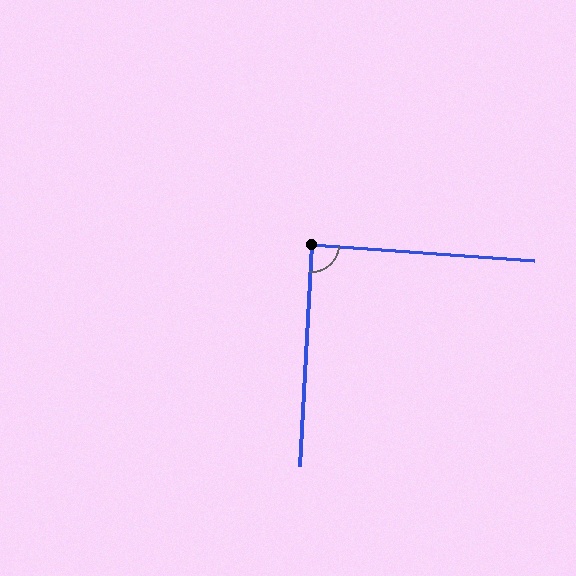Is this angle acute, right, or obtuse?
It is approximately a right angle.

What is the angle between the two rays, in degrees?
Approximately 89 degrees.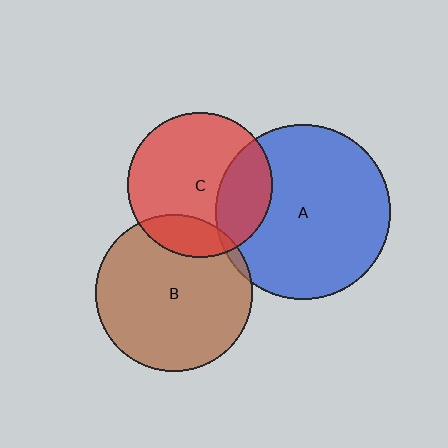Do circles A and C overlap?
Yes.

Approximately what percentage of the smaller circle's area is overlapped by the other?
Approximately 25%.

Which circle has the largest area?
Circle A (blue).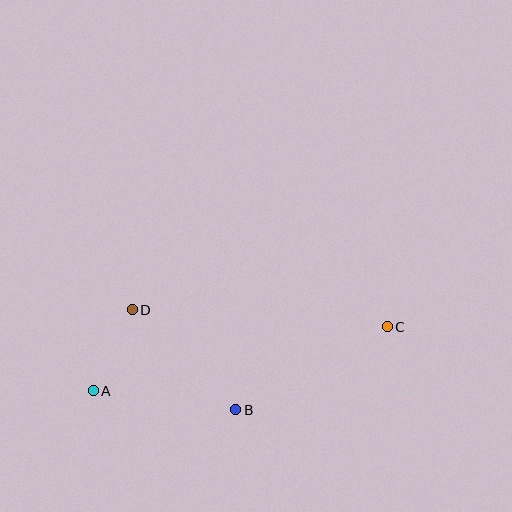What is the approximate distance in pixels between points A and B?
The distance between A and B is approximately 144 pixels.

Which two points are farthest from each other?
Points A and C are farthest from each other.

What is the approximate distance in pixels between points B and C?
The distance between B and C is approximately 173 pixels.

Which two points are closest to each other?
Points A and D are closest to each other.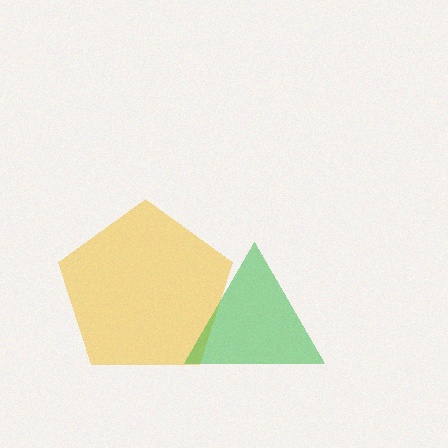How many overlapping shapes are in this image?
There are 2 overlapping shapes in the image.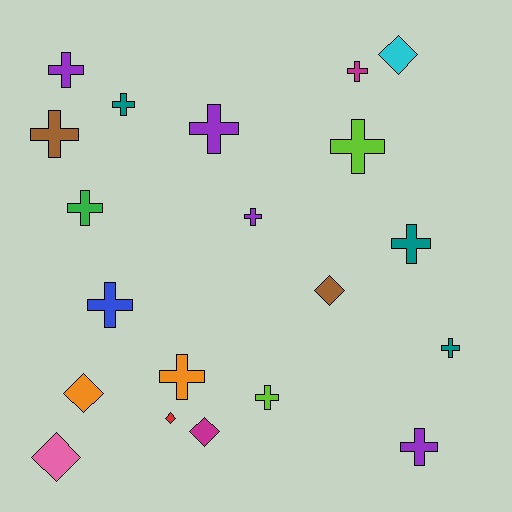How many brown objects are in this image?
There are 2 brown objects.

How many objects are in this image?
There are 20 objects.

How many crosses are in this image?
There are 14 crosses.